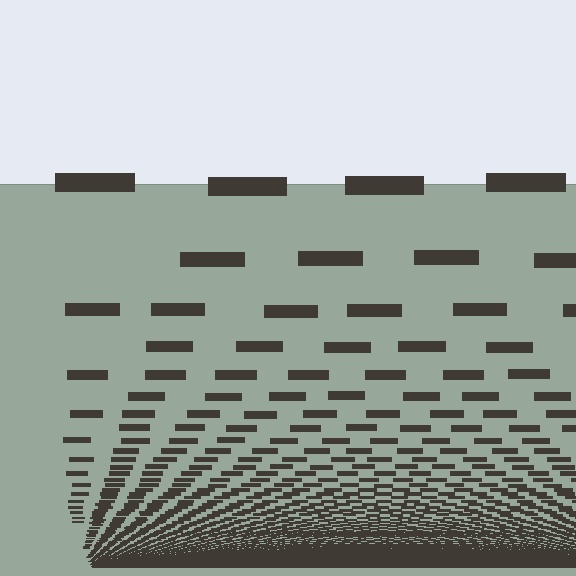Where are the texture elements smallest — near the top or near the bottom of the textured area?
Near the bottom.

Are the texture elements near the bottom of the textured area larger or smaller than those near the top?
Smaller. The gradient is inverted — elements near the bottom are smaller and denser.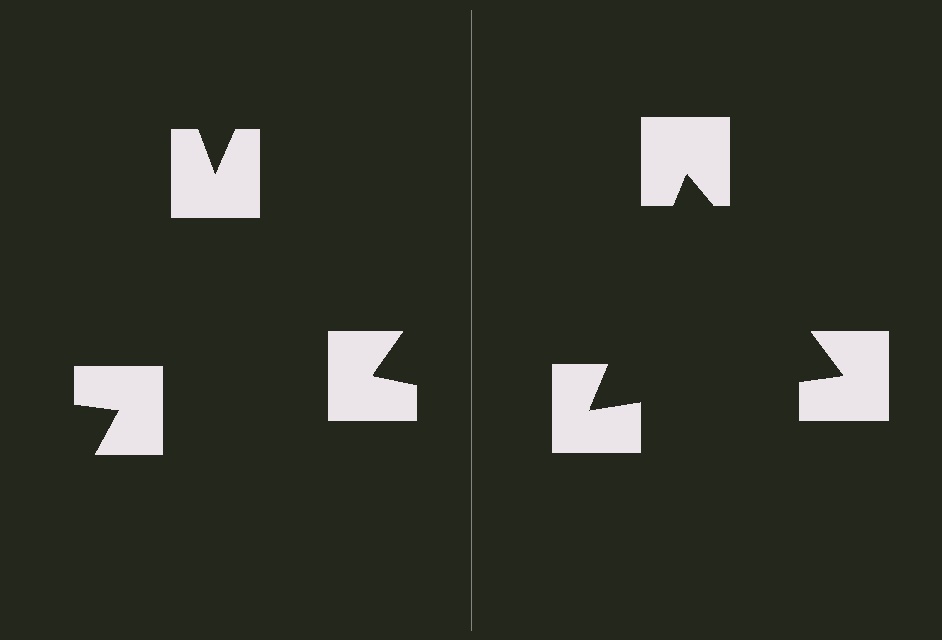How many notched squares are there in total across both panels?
6 — 3 on each side.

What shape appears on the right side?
An illusory triangle.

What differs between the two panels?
The notched squares are positioned identically on both sides; only the wedge orientations differ. On the right they align to a triangle; on the left they are misaligned.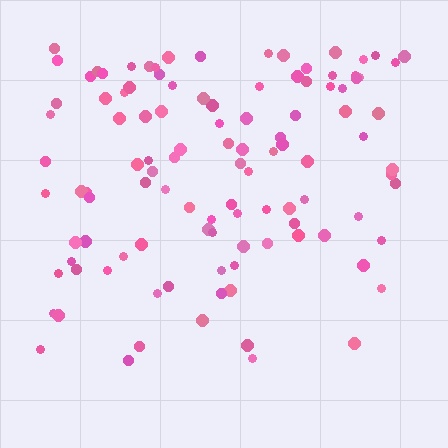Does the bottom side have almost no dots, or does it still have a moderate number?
Still a moderate number, just noticeably fewer than the top.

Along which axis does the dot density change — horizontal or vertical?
Vertical.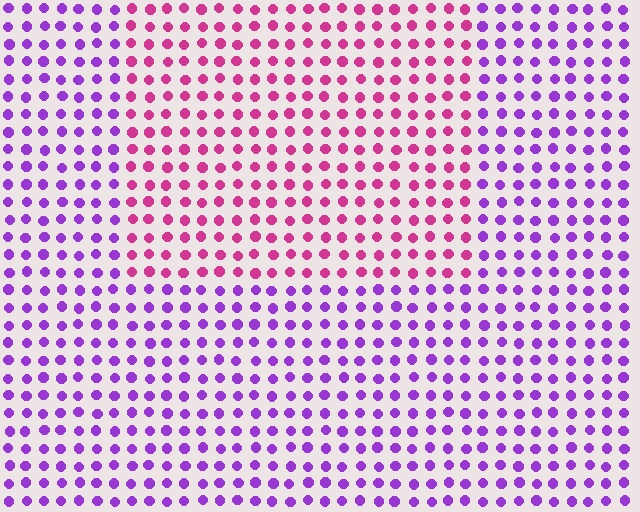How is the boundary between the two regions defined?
The boundary is defined purely by a slight shift in hue (about 47 degrees). Spacing, size, and orientation are identical on both sides.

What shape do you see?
I see a rectangle.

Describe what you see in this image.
The image is filled with small purple elements in a uniform arrangement. A rectangle-shaped region is visible where the elements are tinted to a slightly different hue, forming a subtle color boundary.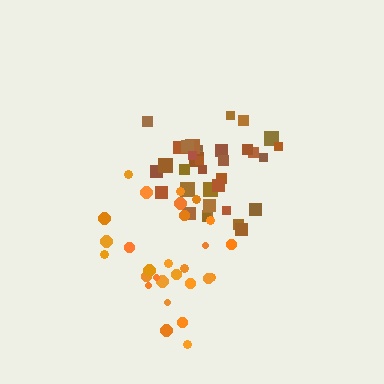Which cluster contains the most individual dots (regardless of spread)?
Brown (35).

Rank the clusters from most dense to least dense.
brown, orange.